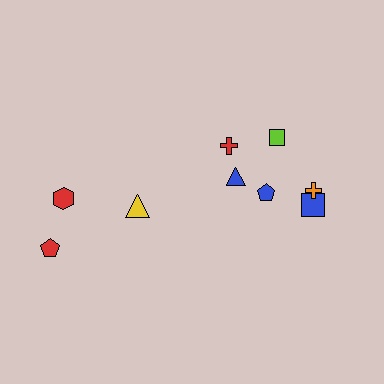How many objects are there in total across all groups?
There are 9 objects.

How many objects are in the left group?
There are 3 objects.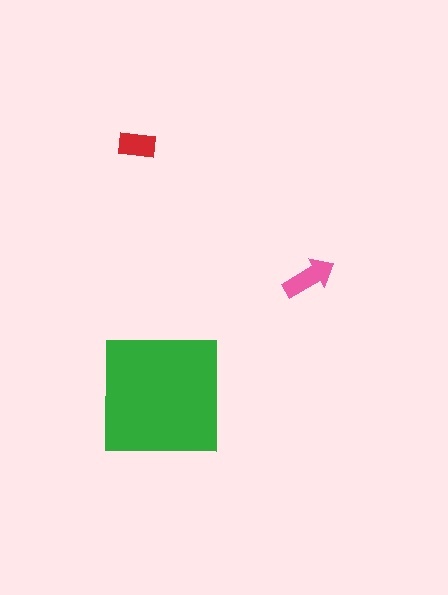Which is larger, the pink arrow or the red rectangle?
The pink arrow.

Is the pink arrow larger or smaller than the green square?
Smaller.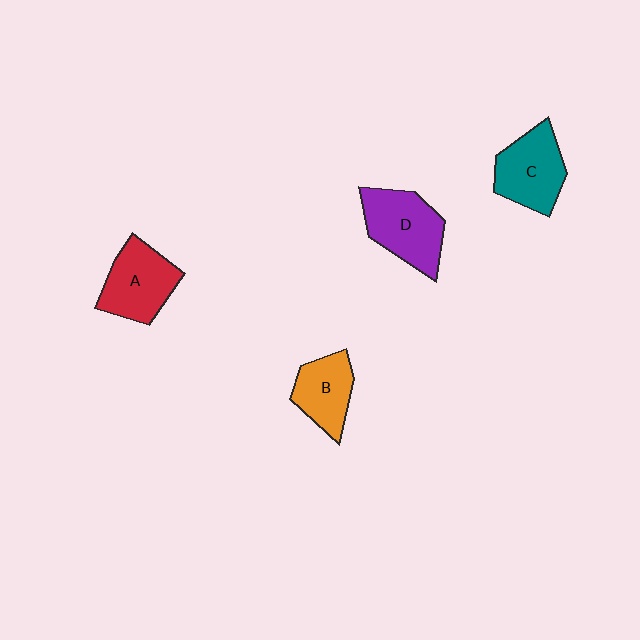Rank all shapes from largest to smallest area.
From largest to smallest: D (purple), A (red), C (teal), B (orange).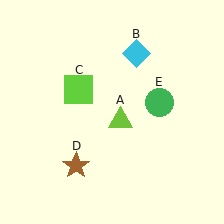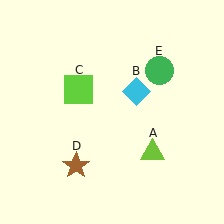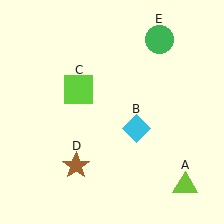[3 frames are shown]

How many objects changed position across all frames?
3 objects changed position: lime triangle (object A), cyan diamond (object B), green circle (object E).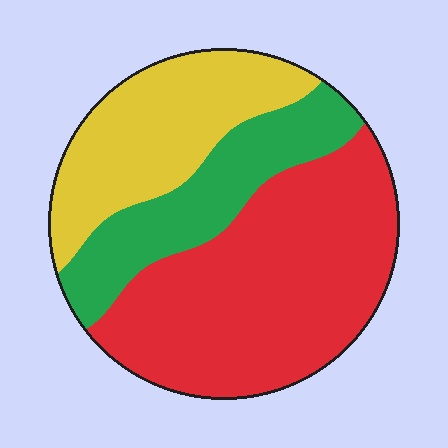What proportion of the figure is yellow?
Yellow covers about 25% of the figure.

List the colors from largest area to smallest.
From largest to smallest: red, yellow, green.